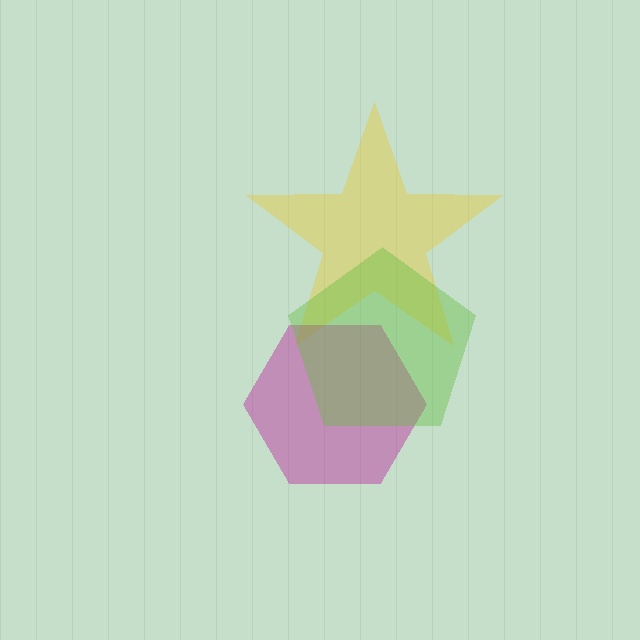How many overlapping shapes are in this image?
There are 3 overlapping shapes in the image.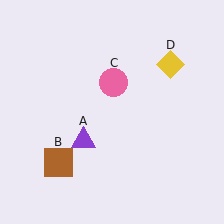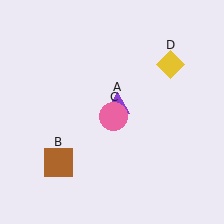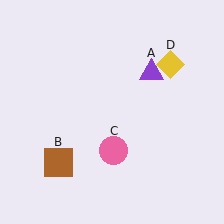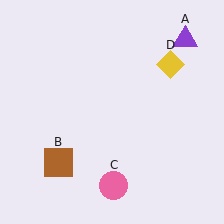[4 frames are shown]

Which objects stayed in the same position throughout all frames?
Brown square (object B) and yellow diamond (object D) remained stationary.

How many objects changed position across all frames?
2 objects changed position: purple triangle (object A), pink circle (object C).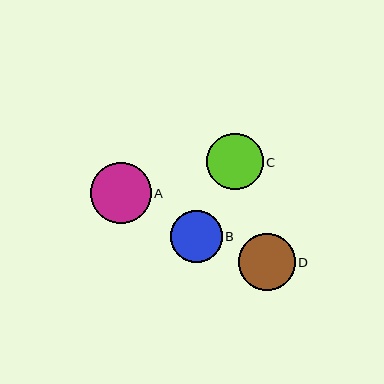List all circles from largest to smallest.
From largest to smallest: A, D, C, B.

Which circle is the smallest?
Circle B is the smallest with a size of approximately 52 pixels.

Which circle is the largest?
Circle A is the largest with a size of approximately 61 pixels.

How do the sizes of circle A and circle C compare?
Circle A and circle C are approximately the same size.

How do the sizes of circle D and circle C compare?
Circle D and circle C are approximately the same size.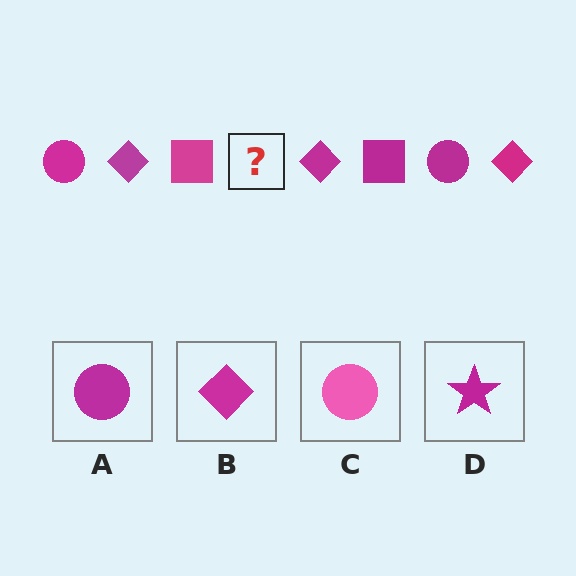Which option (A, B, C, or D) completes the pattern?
A.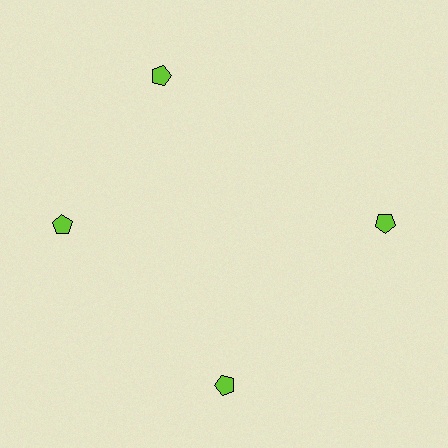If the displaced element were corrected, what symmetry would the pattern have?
It would have 4-fold rotational symmetry — the pattern would map onto itself every 90 degrees.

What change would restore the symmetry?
The symmetry would be restored by rotating it back into even spacing with its neighbors so that all 4 pentagons sit at equal angles and equal distance from the center.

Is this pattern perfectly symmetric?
No. The 4 lime pentagons are arranged in a ring, but one element near the 12 o'clock position is rotated out of alignment along the ring, breaking the 4-fold rotational symmetry.